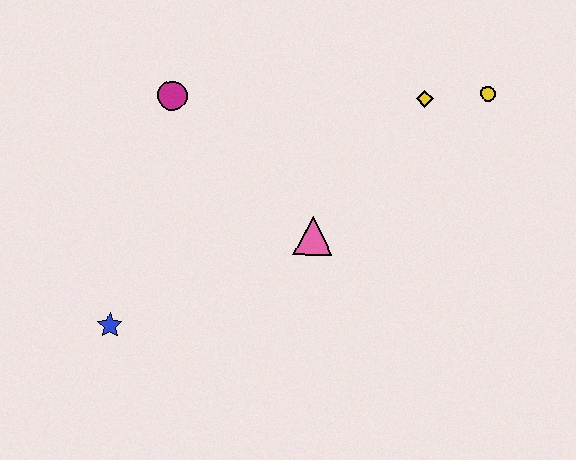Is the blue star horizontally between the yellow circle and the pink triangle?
No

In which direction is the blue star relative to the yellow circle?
The blue star is to the left of the yellow circle.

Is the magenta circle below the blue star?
No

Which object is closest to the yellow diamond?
The yellow circle is closest to the yellow diamond.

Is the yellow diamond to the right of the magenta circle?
Yes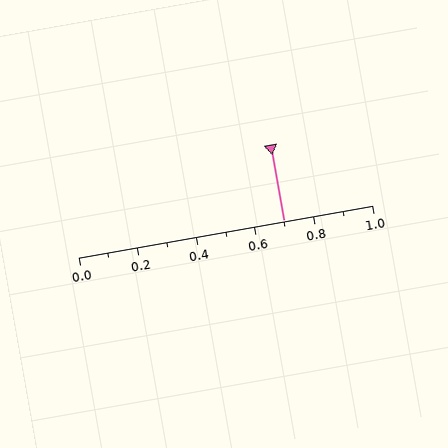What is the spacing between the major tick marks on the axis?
The major ticks are spaced 0.2 apart.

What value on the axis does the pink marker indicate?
The marker indicates approximately 0.7.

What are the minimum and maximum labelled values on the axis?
The axis runs from 0.0 to 1.0.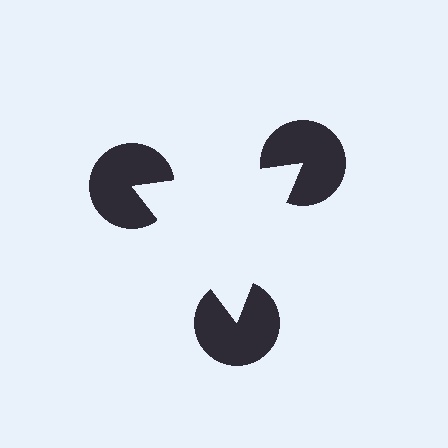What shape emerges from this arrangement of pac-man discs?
An illusory triangle — its edges are inferred from the aligned wedge cuts in the pac-man discs, not physically drawn.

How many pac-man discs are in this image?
There are 3 — one at each vertex of the illusory triangle.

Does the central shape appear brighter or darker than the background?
It typically appears slightly brighter than the background, even though no actual brightness change is drawn.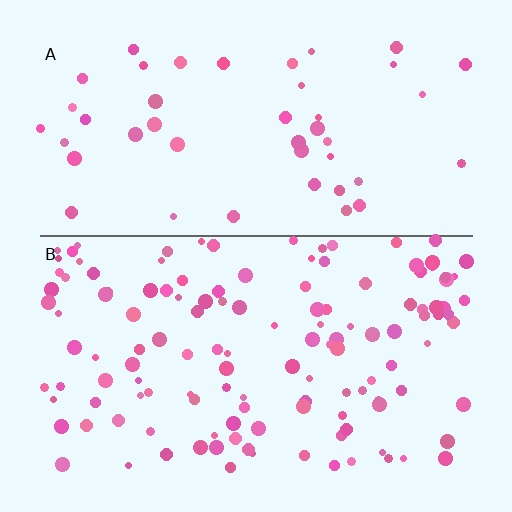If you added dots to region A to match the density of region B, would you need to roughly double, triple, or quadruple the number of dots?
Approximately triple.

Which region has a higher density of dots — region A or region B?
B (the bottom).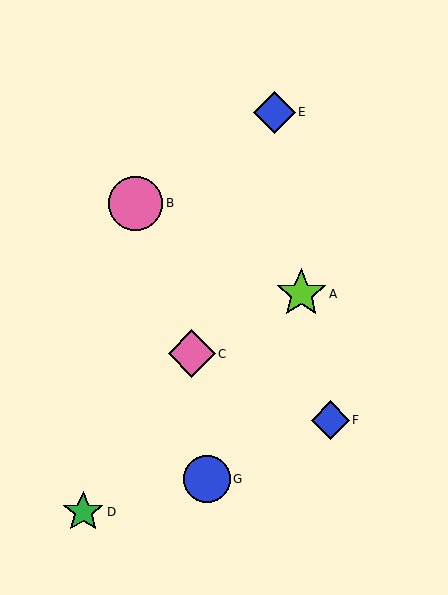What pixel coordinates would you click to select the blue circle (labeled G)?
Click at (207, 479) to select the blue circle G.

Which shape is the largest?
The pink circle (labeled B) is the largest.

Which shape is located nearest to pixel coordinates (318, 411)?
The blue diamond (labeled F) at (330, 420) is nearest to that location.